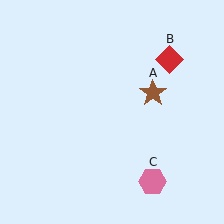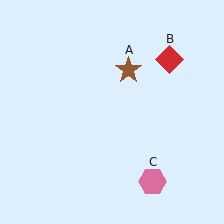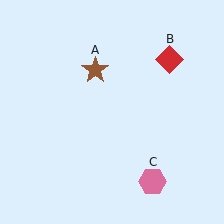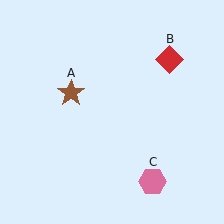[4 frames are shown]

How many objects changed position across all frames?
1 object changed position: brown star (object A).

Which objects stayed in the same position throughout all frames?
Red diamond (object B) and pink hexagon (object C) remained stationary.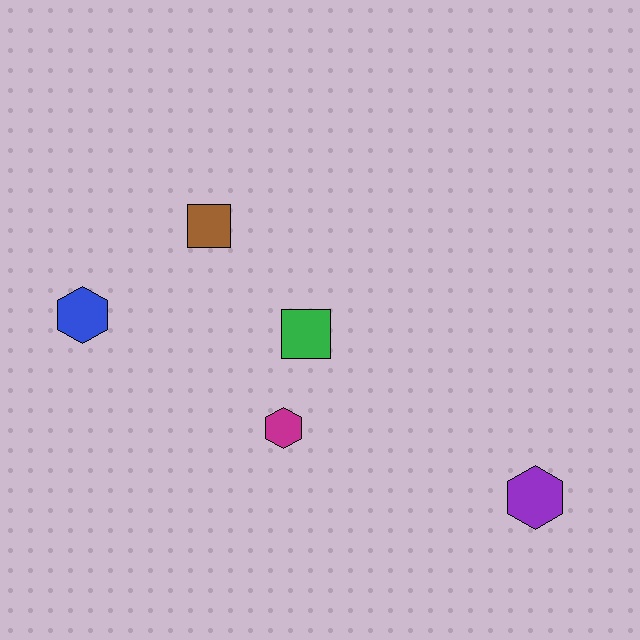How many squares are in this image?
There are 2 squares.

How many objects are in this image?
There are 5 objects.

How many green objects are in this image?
There is 1 green object.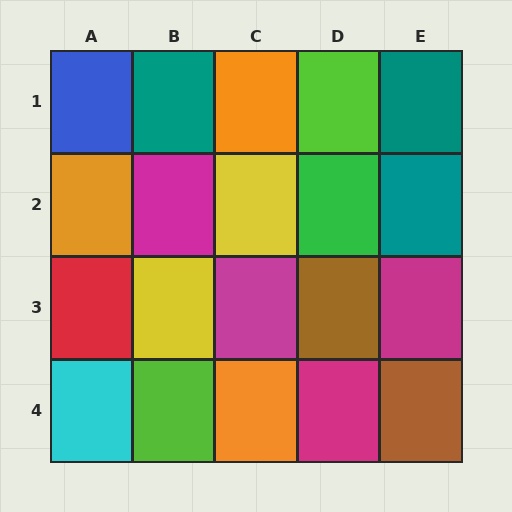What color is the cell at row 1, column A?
Blue.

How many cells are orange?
3 cells are orange.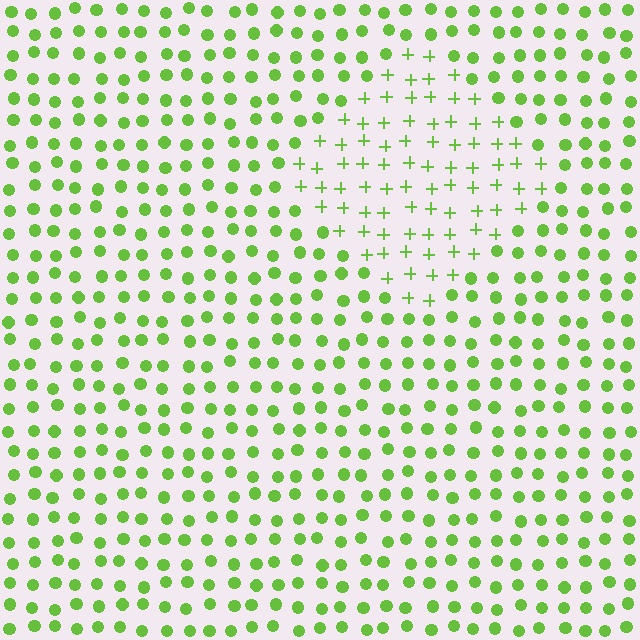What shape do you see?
I see a diamond.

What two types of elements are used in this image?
The image uses plus signs inside the diamond region and circles outside it.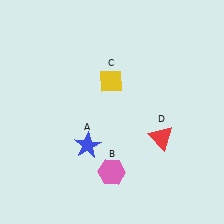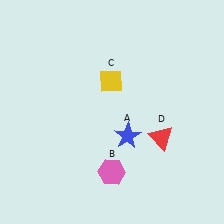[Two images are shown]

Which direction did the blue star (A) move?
The blue star (A) moved right.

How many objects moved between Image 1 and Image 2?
1 object moved between the two images.